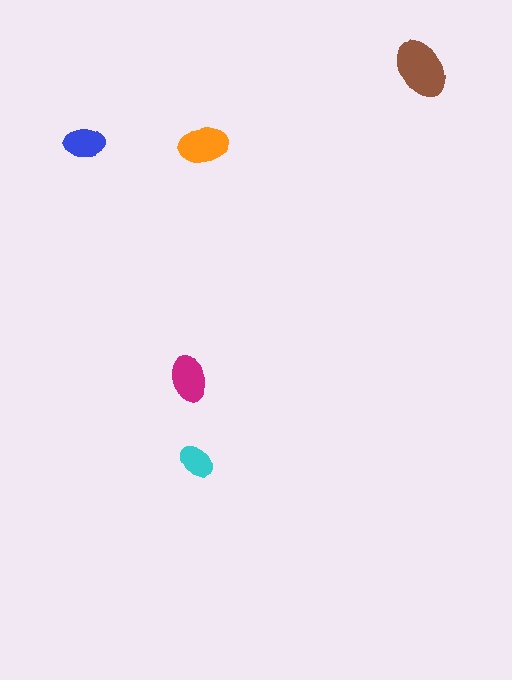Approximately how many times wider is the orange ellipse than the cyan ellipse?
About 1.5 times wider.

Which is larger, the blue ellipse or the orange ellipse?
The orange one.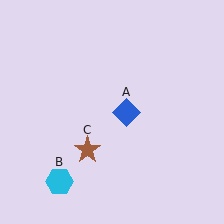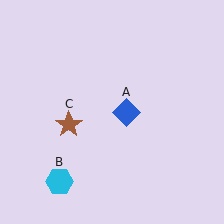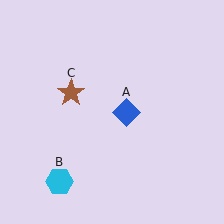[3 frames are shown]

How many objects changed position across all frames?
1 object changed position: brown star (object C).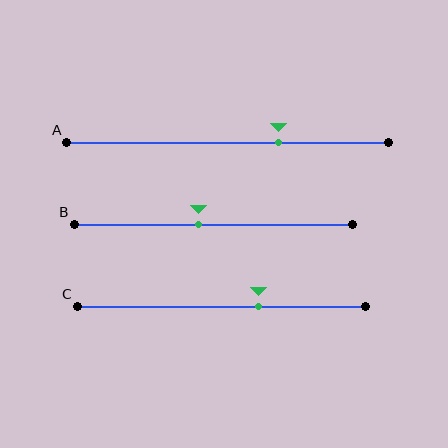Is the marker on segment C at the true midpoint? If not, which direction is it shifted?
No, the marker on segment C is shifted to the right by about 13% of the segment length.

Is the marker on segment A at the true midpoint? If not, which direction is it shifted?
No, the marker on segment A is shifted to the right by about 16% of the segment length.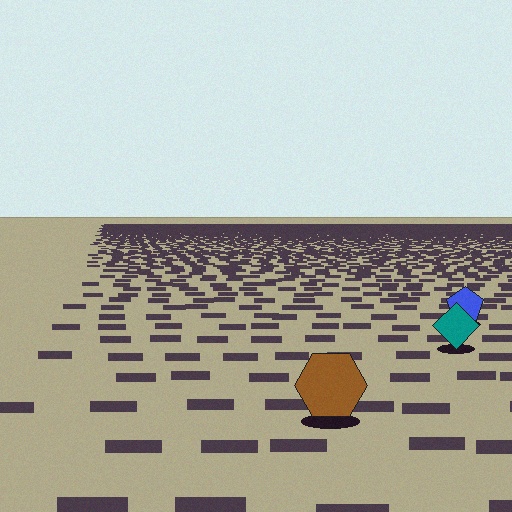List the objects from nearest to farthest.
From nearest to farthest: the brown hexagon, the teal diamond, the blue pentagon.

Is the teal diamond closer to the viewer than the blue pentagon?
Yes. The teal diamond is closer — you can tell from the texture gradient: the ground texture is coarser near it.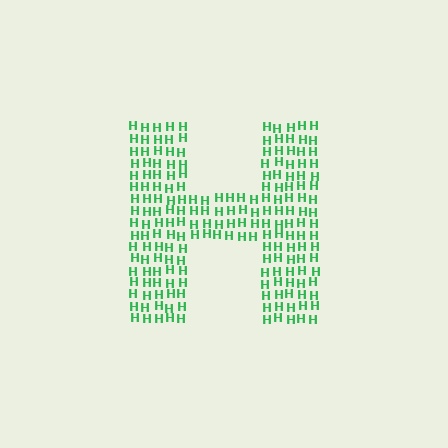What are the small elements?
The small elements are letter H's.